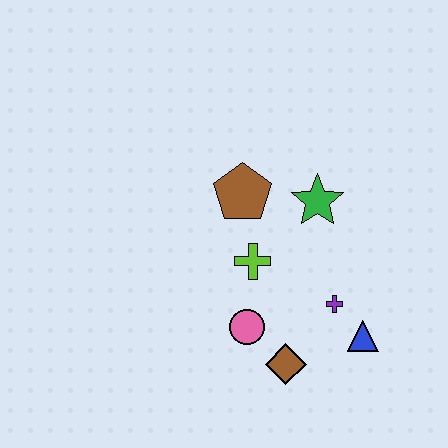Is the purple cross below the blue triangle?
No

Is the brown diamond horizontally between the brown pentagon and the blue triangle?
Yes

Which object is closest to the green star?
The brown pentagon is closest to the green star.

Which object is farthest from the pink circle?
The green star is farthest from the pink circle.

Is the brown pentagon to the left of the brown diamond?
Yes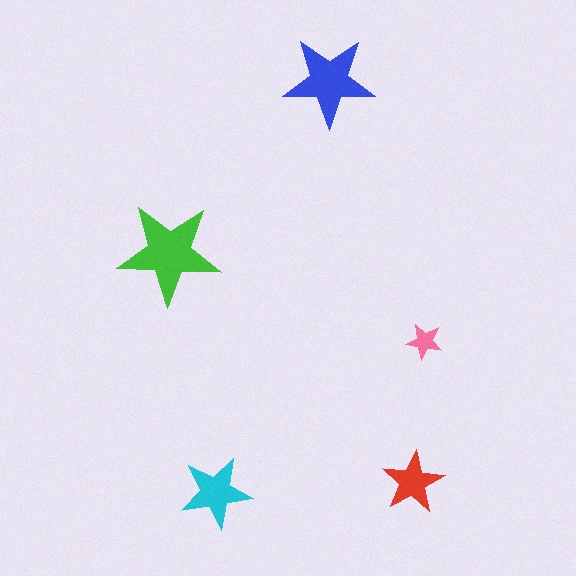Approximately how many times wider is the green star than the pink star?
About 3 times wider.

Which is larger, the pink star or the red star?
The red one.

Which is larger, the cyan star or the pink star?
The cyan one.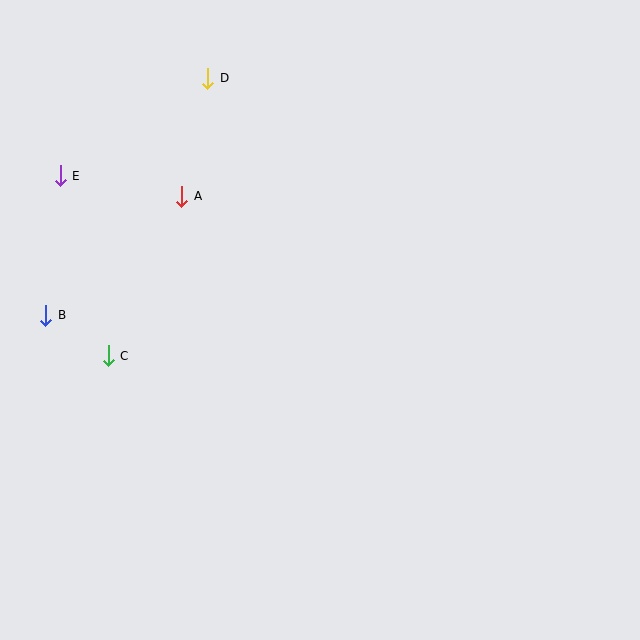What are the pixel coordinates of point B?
Point B is at (46, 315).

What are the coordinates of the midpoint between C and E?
The midpoint between C and E is at (84, 266).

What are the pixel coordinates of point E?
Point E is at (60, 176).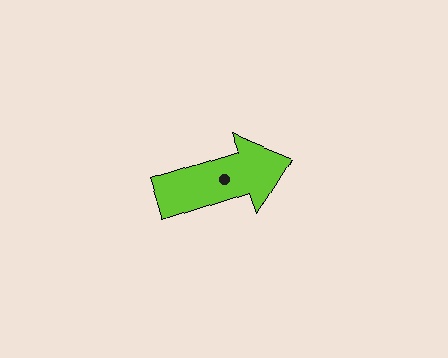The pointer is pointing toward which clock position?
Roughly 2 o'clock.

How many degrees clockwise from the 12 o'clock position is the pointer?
Approximately 72 degrees.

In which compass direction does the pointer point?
East.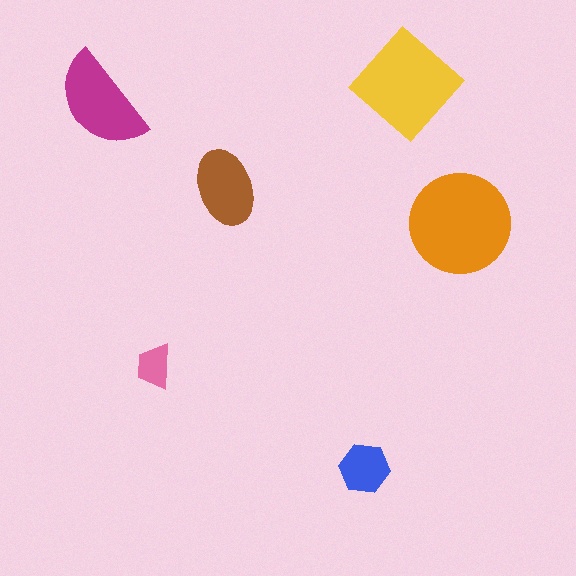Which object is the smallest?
The pink trapezoid.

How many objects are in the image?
There are 6 objects in the image.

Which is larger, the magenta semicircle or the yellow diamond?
The yellow diamond.